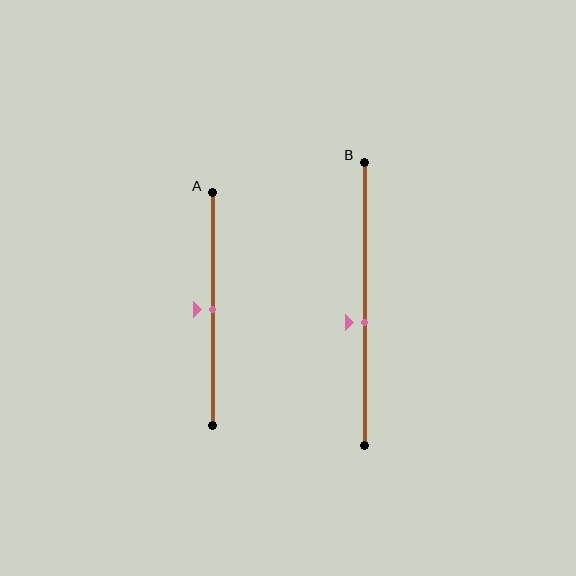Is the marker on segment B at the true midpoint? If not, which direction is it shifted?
No, the marker on segment B is shifted downward by about 7% of the segment length.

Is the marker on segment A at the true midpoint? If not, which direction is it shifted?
Yes, the marker on segment A is at the true midpoint.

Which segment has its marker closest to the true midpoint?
Segment A has its marker closest to the true midpoint.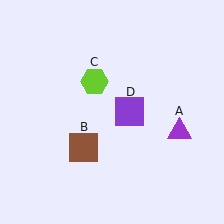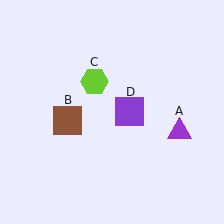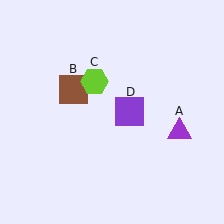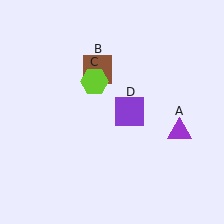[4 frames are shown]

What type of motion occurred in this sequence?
The brown square (object B) rotated clockwise around the center of the scene.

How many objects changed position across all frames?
1 object changed position: brown square (object B).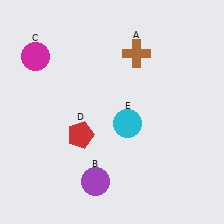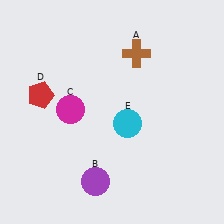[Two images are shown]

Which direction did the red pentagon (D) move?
The red pentagon (D) moved left.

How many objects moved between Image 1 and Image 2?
2 objects moved between the two images.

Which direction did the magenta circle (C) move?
The magenta circle (C) moved down.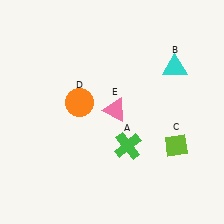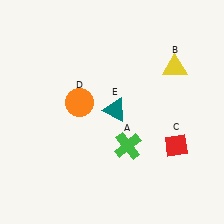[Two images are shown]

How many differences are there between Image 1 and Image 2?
There are 3 differences between the two images.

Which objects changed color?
B changed from cyan to yellow. C changed from lime to red. E changed from pink to teal.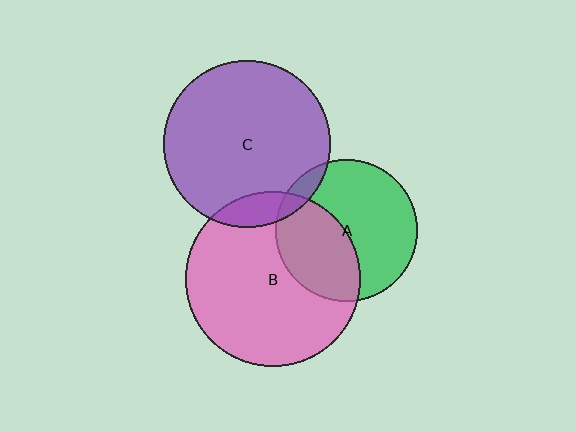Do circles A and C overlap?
Yes.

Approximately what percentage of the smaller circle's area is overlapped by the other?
Approximately 10%.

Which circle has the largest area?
Circle B (pink).